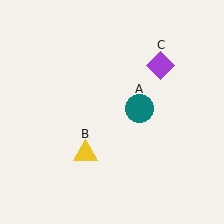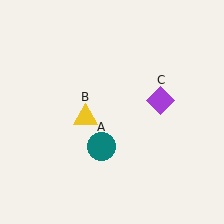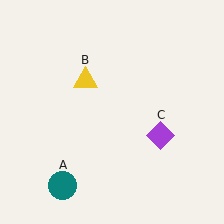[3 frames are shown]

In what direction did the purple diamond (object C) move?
The purple diamond (object C) moved down.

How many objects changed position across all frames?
3 objects changed position: teal circle (object A), yellow triangle (object B), purple diamond (object C).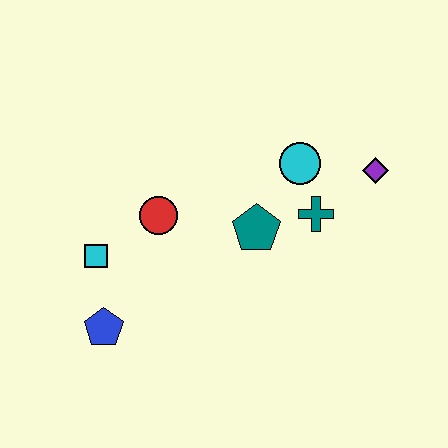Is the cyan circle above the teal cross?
Yes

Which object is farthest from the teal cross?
The blue pentagon is farthest from the teal cross.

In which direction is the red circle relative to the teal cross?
The red circle is to the left of the teal cross.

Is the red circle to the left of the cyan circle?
Yes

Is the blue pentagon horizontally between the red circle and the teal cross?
No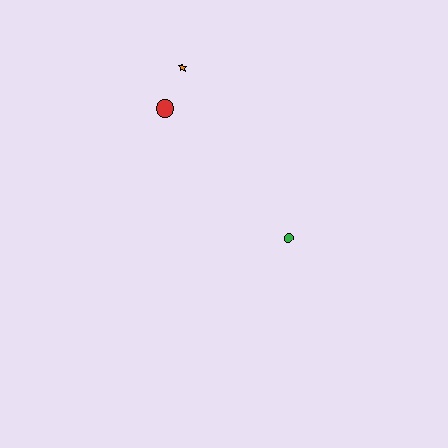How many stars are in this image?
There is 1 star.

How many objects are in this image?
There are 3 objects.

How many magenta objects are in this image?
There are no magenta objects.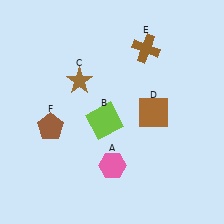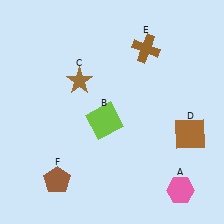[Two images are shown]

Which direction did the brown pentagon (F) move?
The brown pentagon (F) moved down.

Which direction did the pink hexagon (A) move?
The pink hexagon (A) moved right.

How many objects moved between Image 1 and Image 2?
3 objects moved between the two images.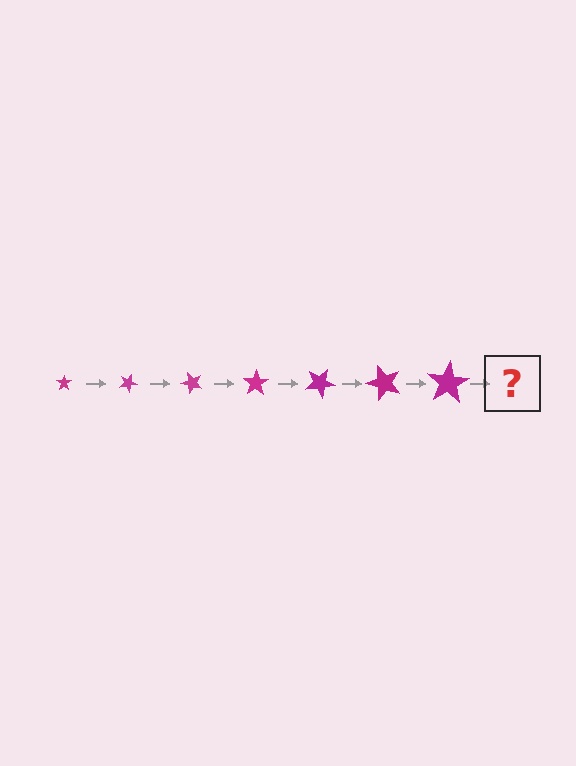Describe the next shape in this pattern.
It should be a star, larger than the previous one and rotated 175 degrees from the start.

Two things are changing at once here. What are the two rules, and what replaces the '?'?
The two rules are that the star grows larger each step and it rotates 25 degrees each step. The '?' should be a star, larger than the previous one and rotated 175 degrees from the start.